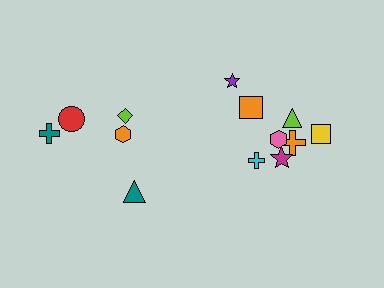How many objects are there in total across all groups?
There are 13 objects.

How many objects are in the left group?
There are 5 objects.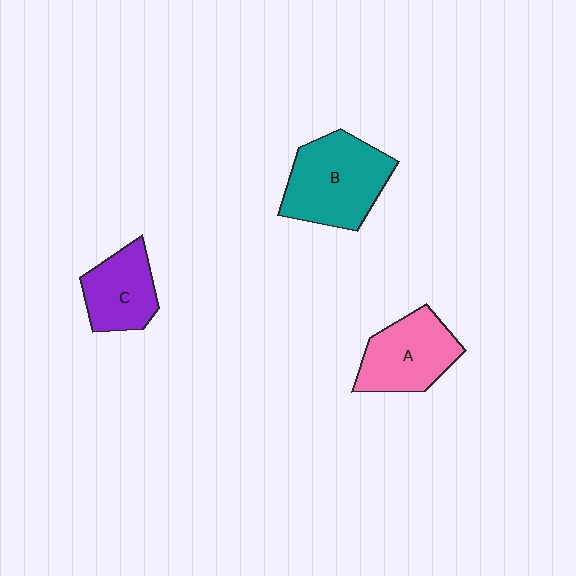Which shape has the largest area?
Shape B (teal).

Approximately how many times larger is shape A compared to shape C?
Approximately 1.2 times.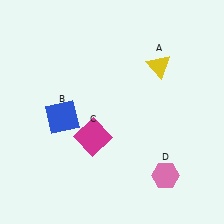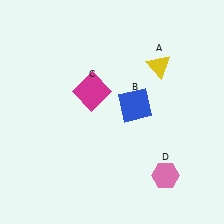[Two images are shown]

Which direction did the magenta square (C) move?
The magenta square (C) moved up.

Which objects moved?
The objects that moved are: the blue square (B), the magenta square (C).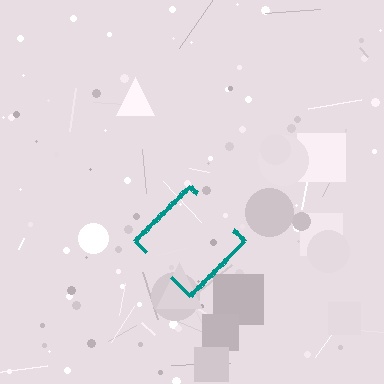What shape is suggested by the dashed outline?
The dashed outline suggests a diamond.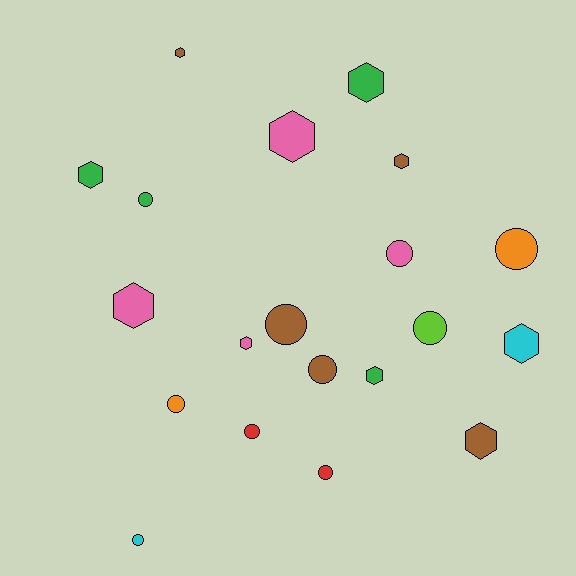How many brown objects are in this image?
There are 5 brown objects.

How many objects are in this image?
There are 20 objects.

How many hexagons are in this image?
There are 10 hexagons.